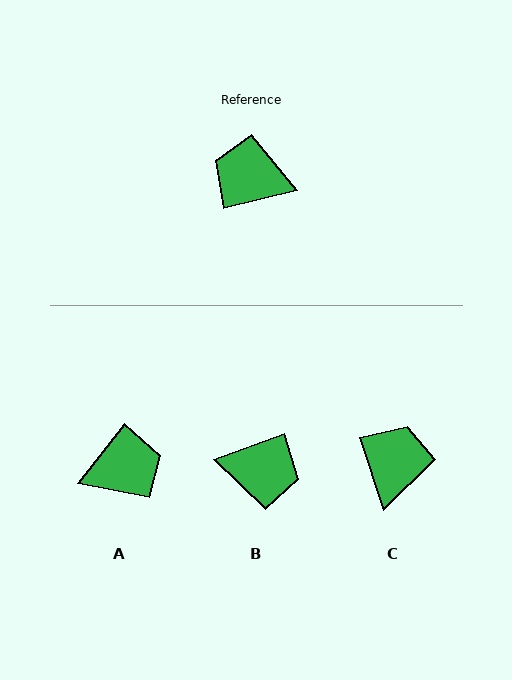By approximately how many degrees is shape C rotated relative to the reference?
Approximately 85 degrees clockwise.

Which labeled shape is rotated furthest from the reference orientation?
B, about 173 degrees away.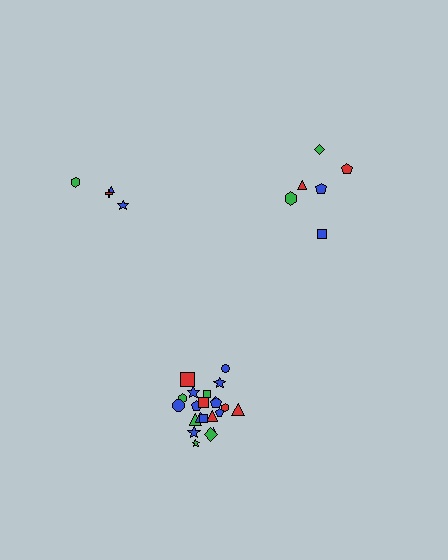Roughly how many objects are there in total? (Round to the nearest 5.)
Roughly 30 objects in total.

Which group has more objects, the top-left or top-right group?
The top-right group.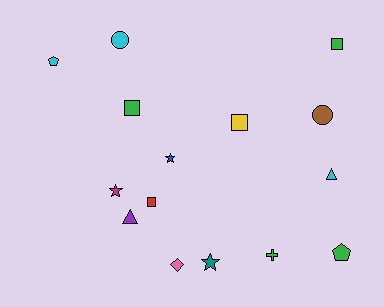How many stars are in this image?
There are 3 stars.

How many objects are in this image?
There are 15 objects.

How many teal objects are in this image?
There is 1 teal object.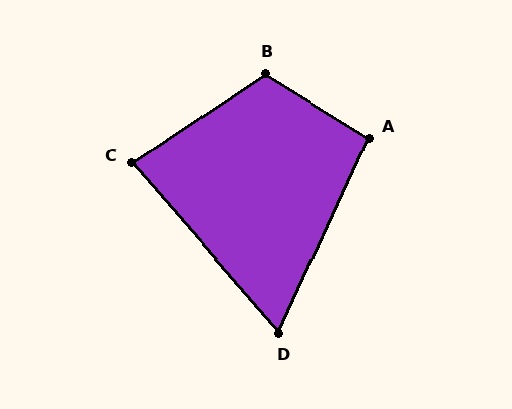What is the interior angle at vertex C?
Approximately 83 degrees (acute).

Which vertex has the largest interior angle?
B, at approximately 115 degrees.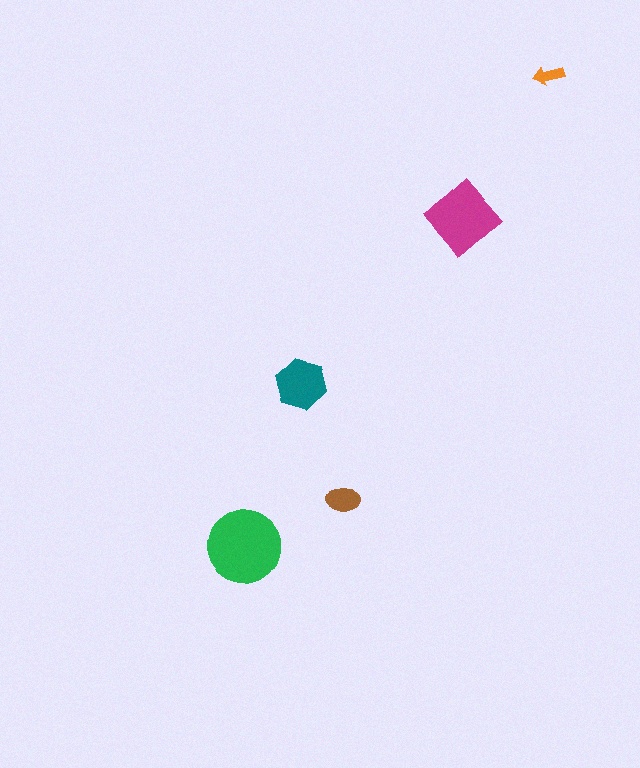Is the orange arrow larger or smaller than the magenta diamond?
Smaller.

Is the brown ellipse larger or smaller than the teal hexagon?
Smaller.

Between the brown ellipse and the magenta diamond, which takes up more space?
The magenta diamond.